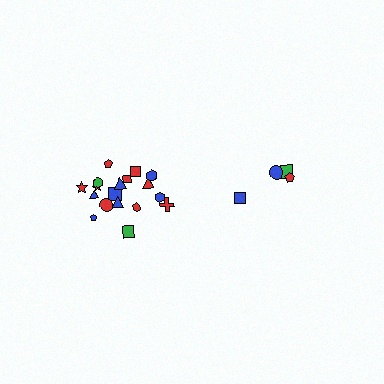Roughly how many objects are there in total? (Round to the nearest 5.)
Roughly 20 objects in total.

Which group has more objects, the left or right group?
The left group.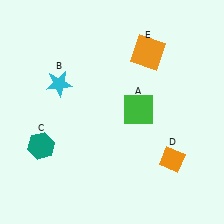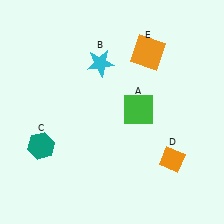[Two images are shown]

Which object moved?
The cyan star (B) moved right.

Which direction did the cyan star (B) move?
The cyan star (B) moved right.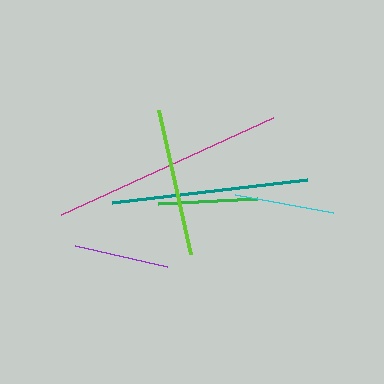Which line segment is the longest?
The magenta line is the longest at approximately 233 pixels.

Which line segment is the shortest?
The purple line is the shortest at approximately 94 pixels.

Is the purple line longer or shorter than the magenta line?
The magenta line is longer than the purple line.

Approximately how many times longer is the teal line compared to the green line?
The teal line is approximately 2.0 times the length of the green line.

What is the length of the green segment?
The green segment is approximately 99 pixels long.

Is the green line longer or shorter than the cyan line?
The cyan line is longer than the green line.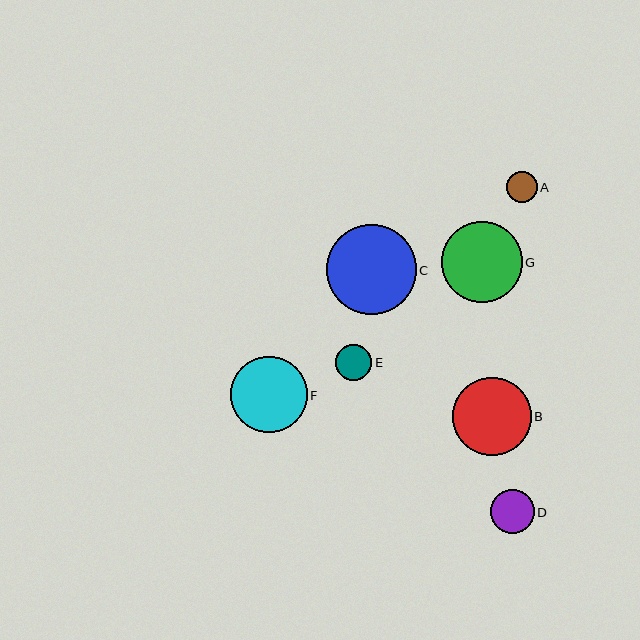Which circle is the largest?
Circle C is the largest with a size of approximately 90 pixels.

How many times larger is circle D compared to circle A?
Circle D is approximately 1.4 times the size of circle A.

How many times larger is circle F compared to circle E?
Circle F is approximately 2.1 times the size of circle E.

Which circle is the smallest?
Circle A is the smallest with a size of approximately 31 pixels.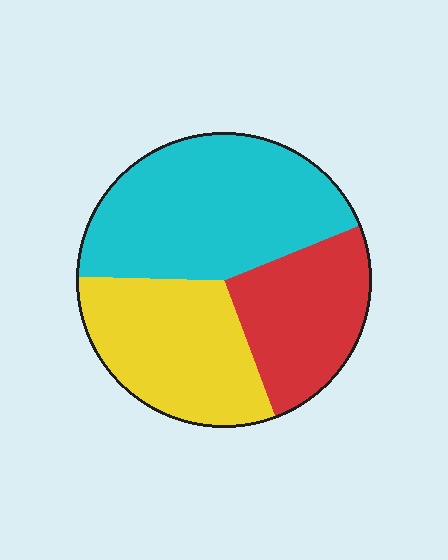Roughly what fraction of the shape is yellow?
Yellow takes up about one third (1/3) of the shape.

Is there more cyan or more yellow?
Cyan.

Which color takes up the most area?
Cyan, at roughly 45%.